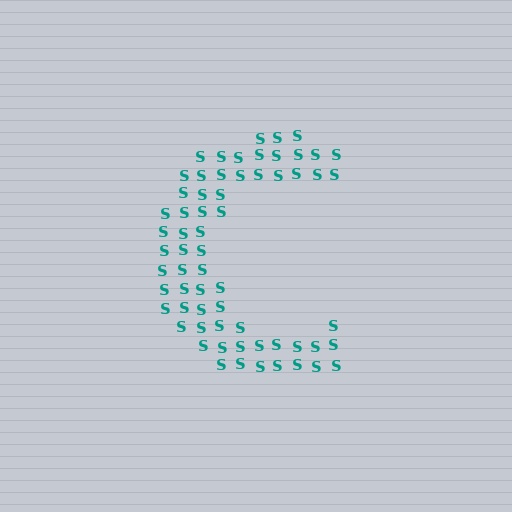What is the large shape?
The large shape is the letter C.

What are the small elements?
The small elements are letter S's.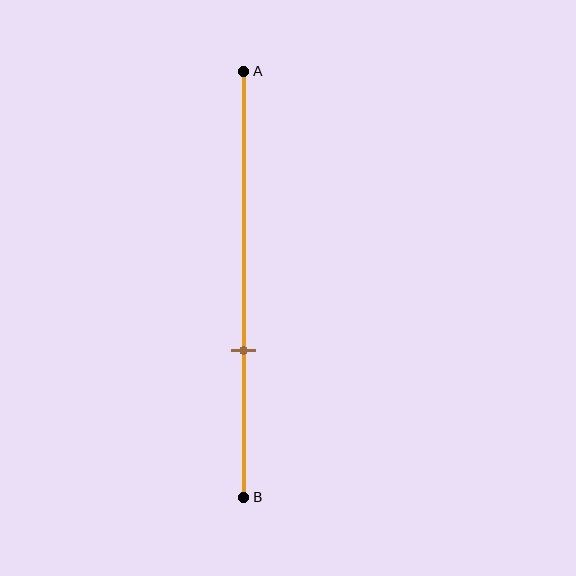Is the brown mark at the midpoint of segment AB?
No, the mark is at about 65% from A, not at the 50% midpoint.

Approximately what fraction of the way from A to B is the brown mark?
The brown mark is approximately 65% of the way from A to B.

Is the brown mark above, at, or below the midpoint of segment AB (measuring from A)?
The brown mark is below the midpoint of segment AB.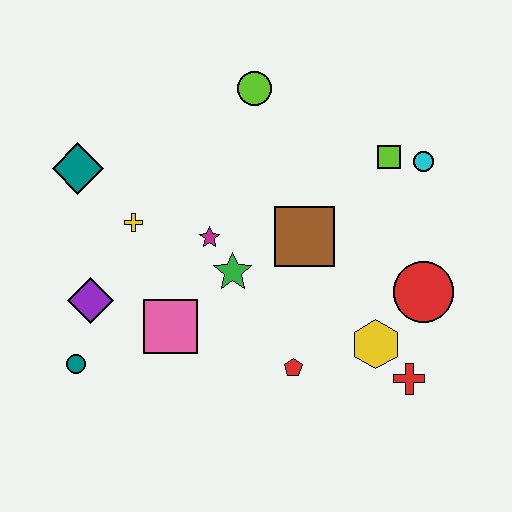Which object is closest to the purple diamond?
The teal circle is closest to the purple diamond.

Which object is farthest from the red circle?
The teal diamond is farthest from the red circle.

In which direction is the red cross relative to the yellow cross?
The red cross is to the right of the yellow cross.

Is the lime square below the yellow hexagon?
No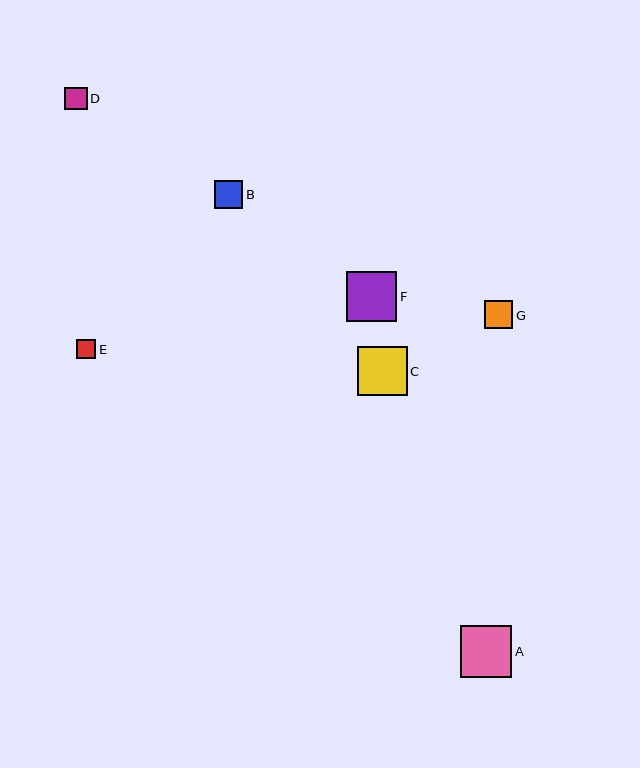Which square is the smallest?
Square E is the smallest with a size of approximately 19 pixels.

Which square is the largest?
Square A is the largest with a size of approximately 52 pixels.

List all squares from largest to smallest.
From largest to smallest: A, F, C, G, B, D, E.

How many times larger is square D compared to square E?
Square D is approximately 1.2 times the size of square E.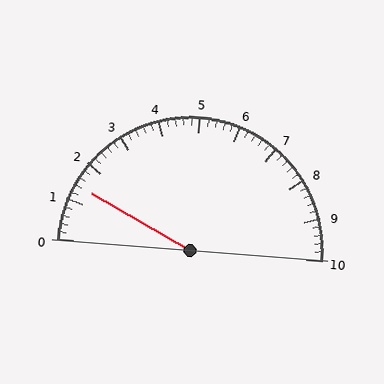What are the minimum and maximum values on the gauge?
The gauge ranges from 0 to 10.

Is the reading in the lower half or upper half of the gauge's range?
The reading is in the lower half of the range (0 to 10).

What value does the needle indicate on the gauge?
The needle indicates approximately 1.4.